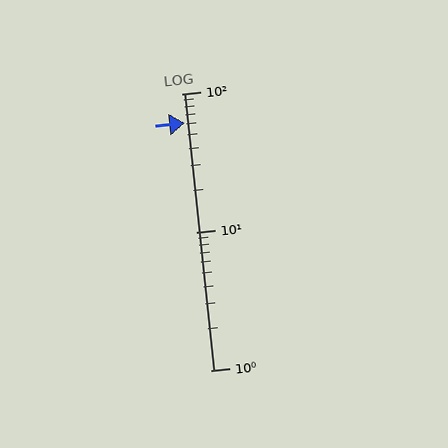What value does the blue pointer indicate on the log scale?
The pointer indicates approximately 61.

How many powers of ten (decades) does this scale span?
The scale spans 2 decades, from 1 to 100.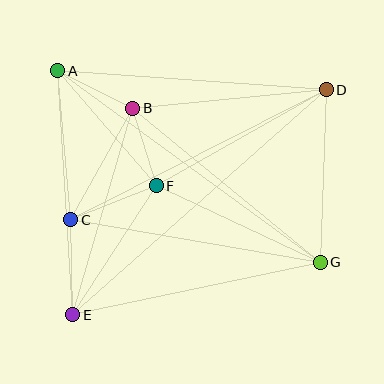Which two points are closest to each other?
Points B and F are closest to each other.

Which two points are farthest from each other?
Points D and E are farthest from each other.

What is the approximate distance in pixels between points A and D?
The distance between A and D is approximately 269 pixels.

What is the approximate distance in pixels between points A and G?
The distance between A and G is approximately 325 pixels.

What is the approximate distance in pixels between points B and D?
The distance between B and D is approximately 194 pixels.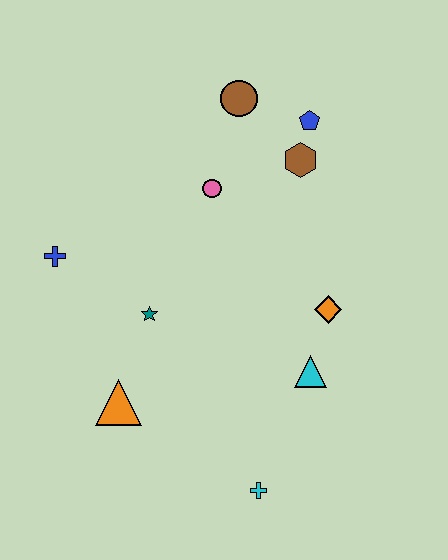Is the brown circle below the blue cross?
No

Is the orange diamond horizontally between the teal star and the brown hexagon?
No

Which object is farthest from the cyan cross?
The brown circle is farthest from the cyan cross.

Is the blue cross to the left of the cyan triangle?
Yes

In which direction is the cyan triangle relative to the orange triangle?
The cyan triangle is to the right of the orange triangle.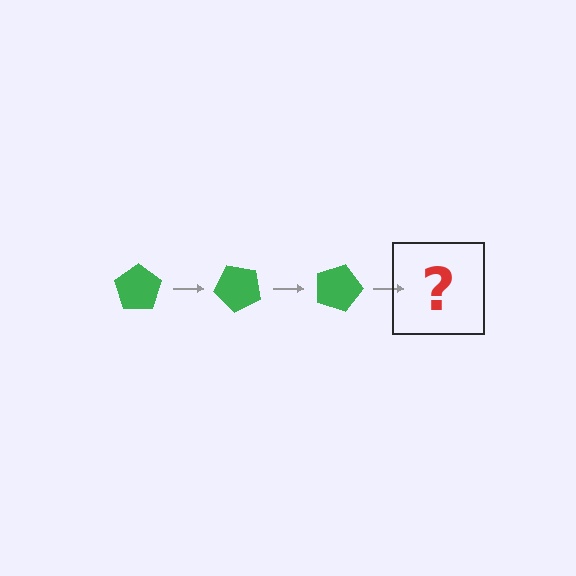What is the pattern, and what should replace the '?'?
The pattern is that the pentagon rotates 45 degrees each step. The '?' should be a green pentagon rotated 135 degrees.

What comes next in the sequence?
The next element should be a green pentagon rotated 135 degrees.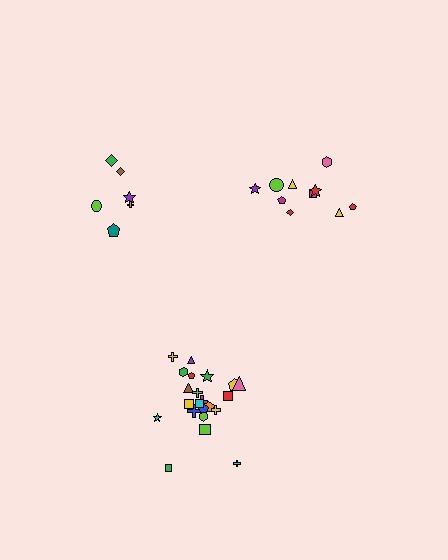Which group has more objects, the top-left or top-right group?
The top-right group.